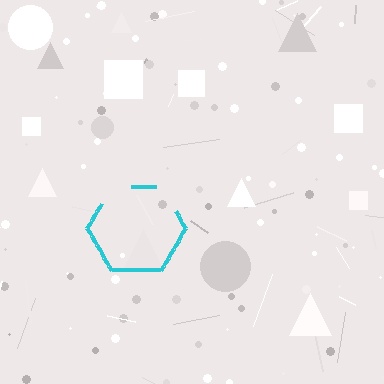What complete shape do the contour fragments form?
The contour fragments form a hexagon.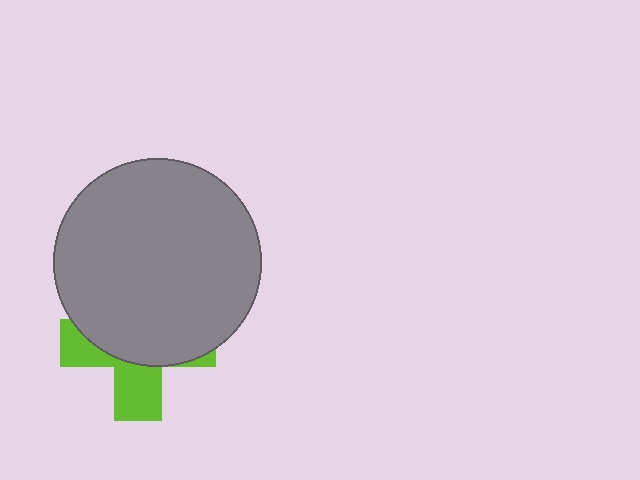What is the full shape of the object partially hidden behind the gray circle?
The partially hidden object is a lime cross.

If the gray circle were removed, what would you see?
You would see the complete lime cross.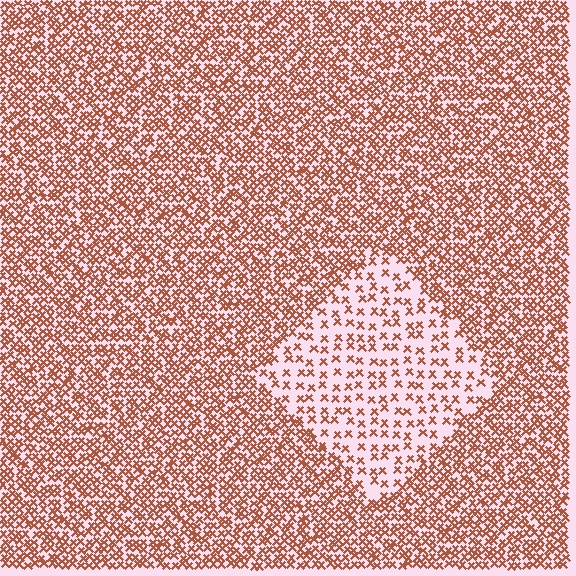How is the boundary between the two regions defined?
The boundary is defined by a change in element density (approximately 2.5x ratio). All elements are the same color, size, and shape.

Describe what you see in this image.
The image contains small brown elements arranged at two different densities. A diamond-shaped region is visible where the elements are less densely packed than the surrounding area.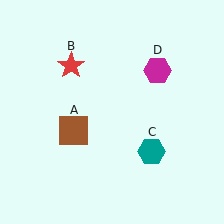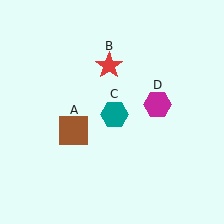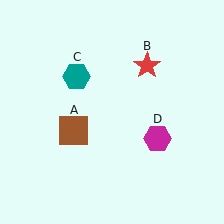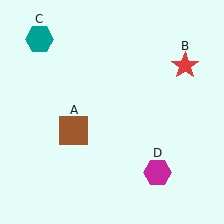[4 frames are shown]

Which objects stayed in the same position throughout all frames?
Brown square (object A) remained stationary.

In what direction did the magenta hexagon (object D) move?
The magenta hexagon (object D) moved down.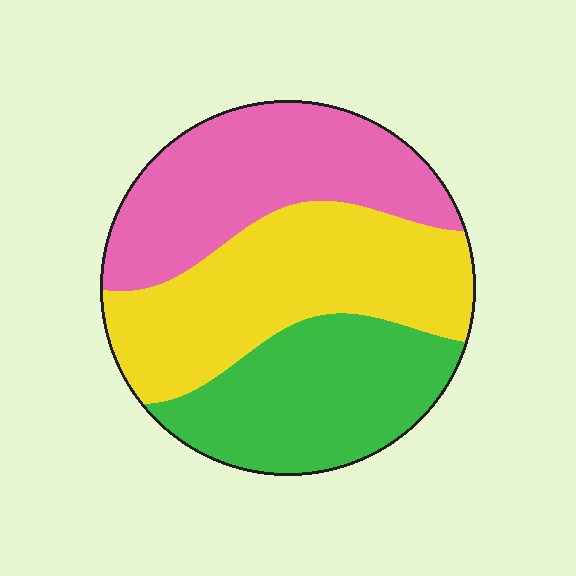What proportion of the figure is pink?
Pink covers about 35% of the figure.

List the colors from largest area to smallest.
From largest to smallest: yellow, pink, green.